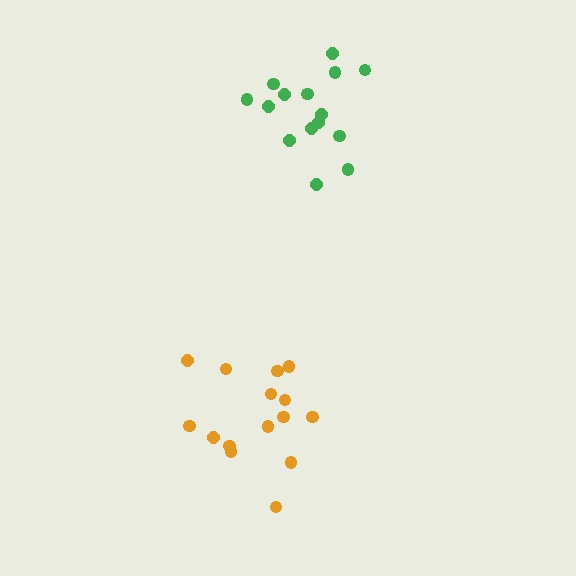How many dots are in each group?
Group 1: 15 dots, Group 2: 15 dots (30 total).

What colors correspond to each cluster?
The clusters are colored: orange, green.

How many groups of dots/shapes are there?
There are 2 groups.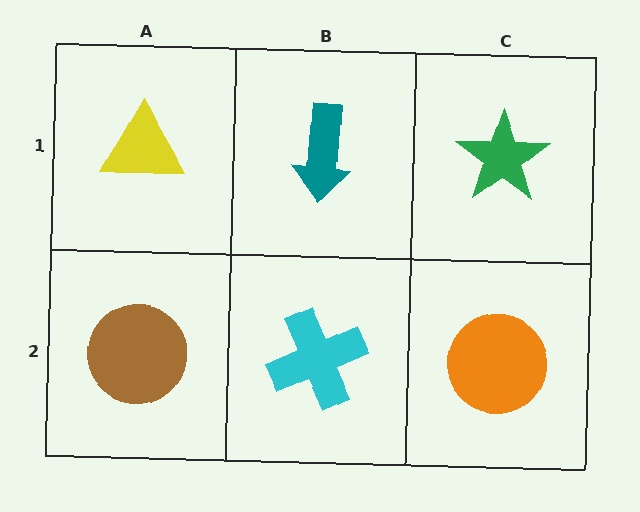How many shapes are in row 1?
3 shapes.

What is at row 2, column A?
A brown circle.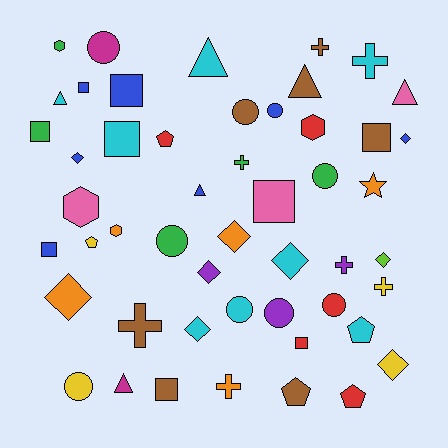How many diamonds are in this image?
There are 9 diamonds.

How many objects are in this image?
There are 50 objects.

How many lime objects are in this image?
There is 1 lime object.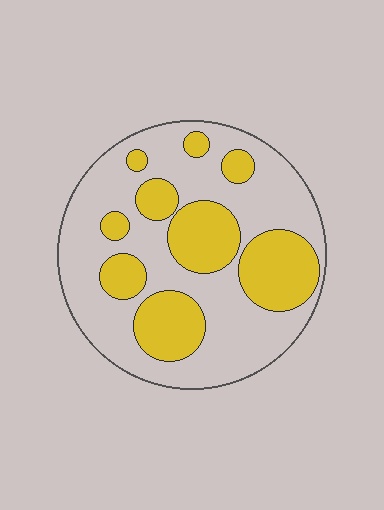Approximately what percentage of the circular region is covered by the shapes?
Approximately 35%.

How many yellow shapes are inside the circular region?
9.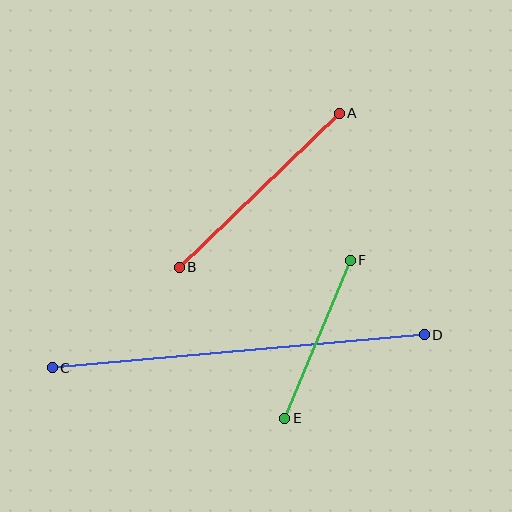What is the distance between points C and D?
The distance is approximately 374 pixels.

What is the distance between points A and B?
The distance is approximately 222 pixels.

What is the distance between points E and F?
The distance is approximately 171 pixels.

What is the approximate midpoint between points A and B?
The midpoint is at approximately (259, 190) pixels.